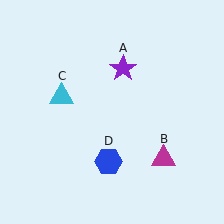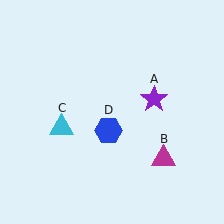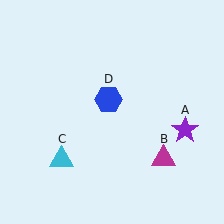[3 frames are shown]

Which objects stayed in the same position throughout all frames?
Magenta triangle (object B) remained stationary.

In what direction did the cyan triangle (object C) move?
The cyan triangle (object C) moved down.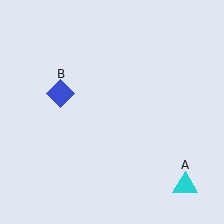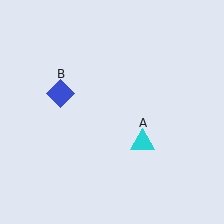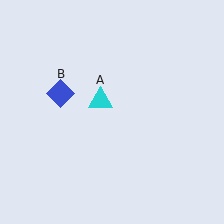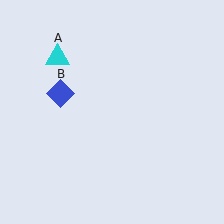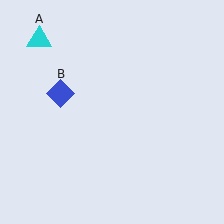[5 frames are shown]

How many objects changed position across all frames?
1 object changed position: cyan triangle (object A).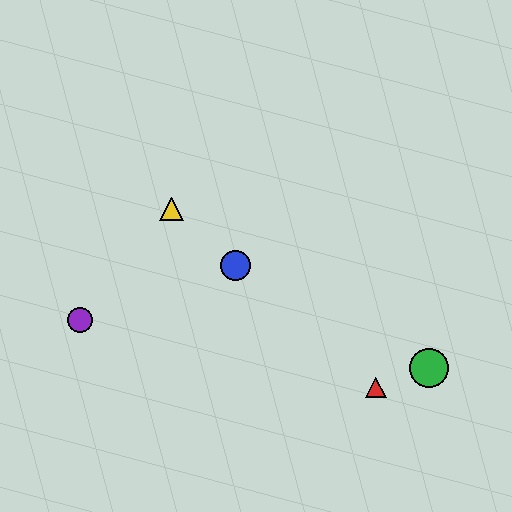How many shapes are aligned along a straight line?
3 shapes (the red triangle, the blue circle, the yellow triangle) are aligned along a straight line.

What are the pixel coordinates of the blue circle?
The blue circle is at (236, 265).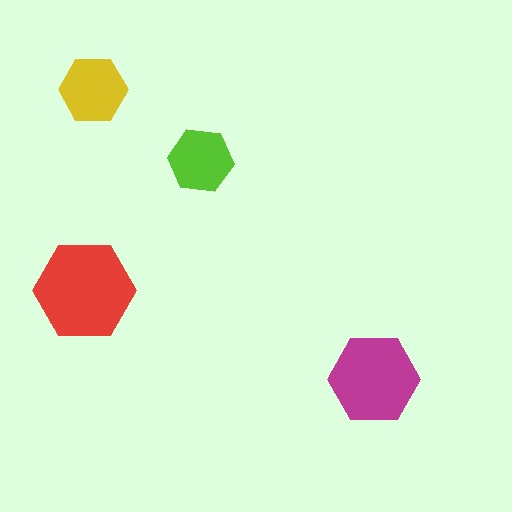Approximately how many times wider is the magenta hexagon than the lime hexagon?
About 1.5 times wider.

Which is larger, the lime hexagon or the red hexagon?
The red one.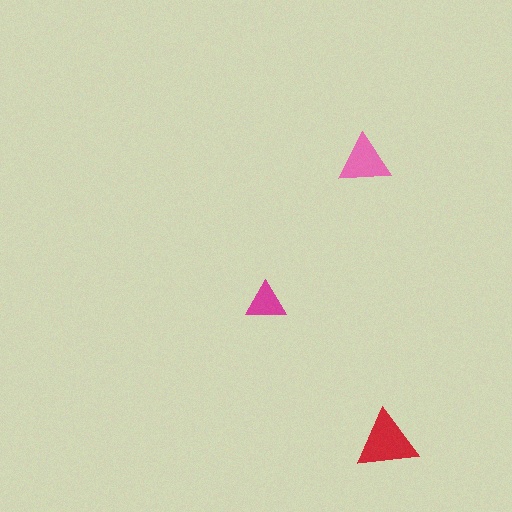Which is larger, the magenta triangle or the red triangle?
The red one.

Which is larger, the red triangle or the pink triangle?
The red one.